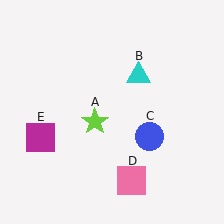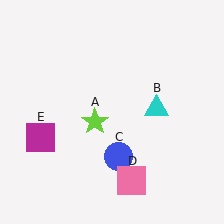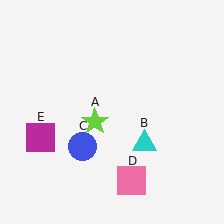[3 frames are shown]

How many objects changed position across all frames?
2 objects changed position: cyan triangle (object B), blue circle (object C).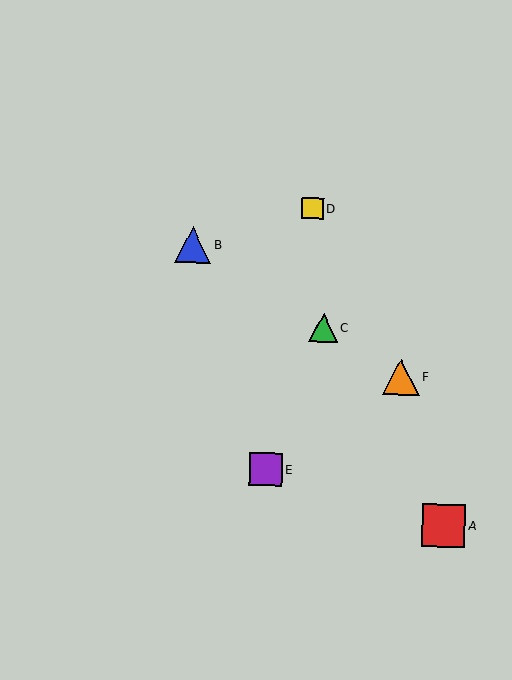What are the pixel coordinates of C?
Object C is at (323, 327).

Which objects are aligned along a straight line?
Objects B, C, F are aligned along a straight line.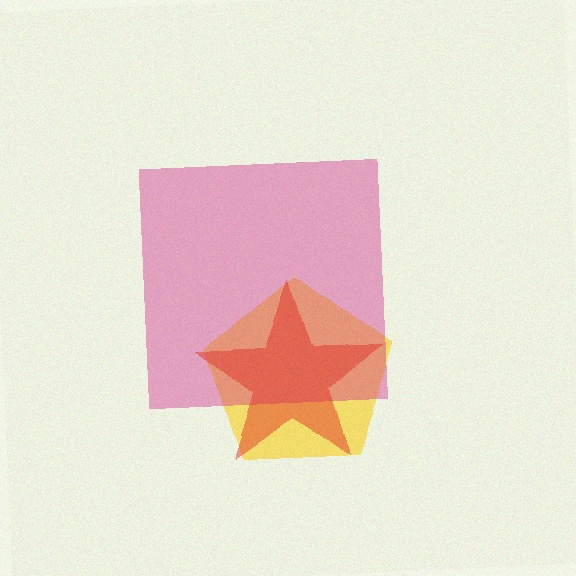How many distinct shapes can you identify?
There are 3 distinct shapes: a yellow pentagon, a magenta square, a red star.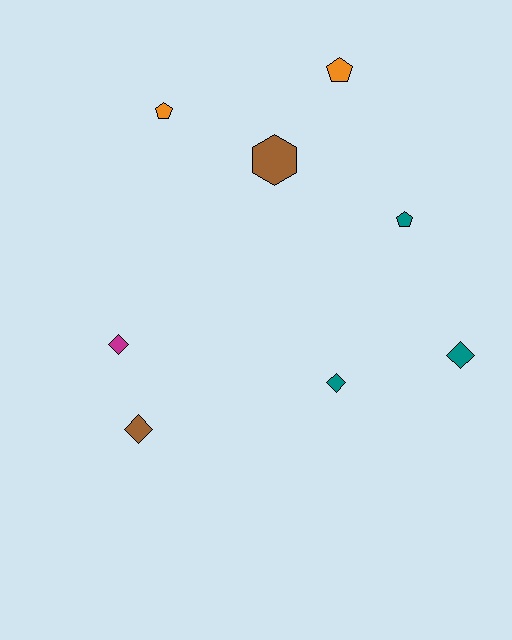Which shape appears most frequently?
Diamond, with 4 objects.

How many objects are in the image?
There are 8 objects.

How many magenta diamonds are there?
There is 1 magenta diamond.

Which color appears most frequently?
Teal, with 3 objects.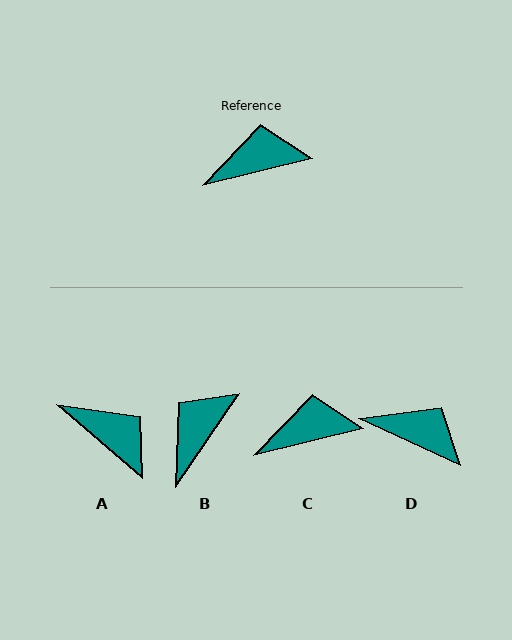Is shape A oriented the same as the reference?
No, it is off by about 54 degrees.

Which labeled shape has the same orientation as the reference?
C.